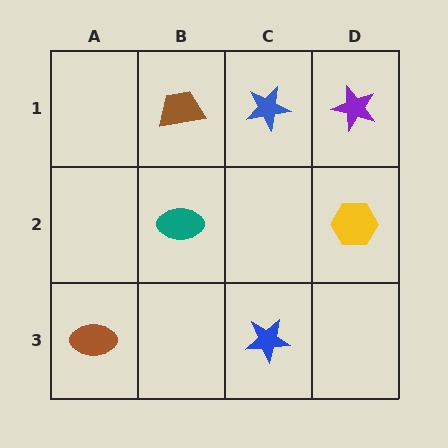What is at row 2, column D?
A yellow hexagon.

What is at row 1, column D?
A purple star.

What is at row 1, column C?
A blue star.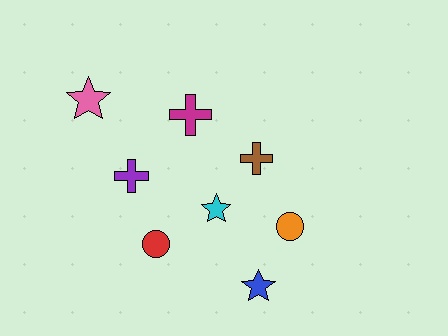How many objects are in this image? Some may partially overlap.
There are 8 objects.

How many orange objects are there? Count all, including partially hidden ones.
There is 1 orange object.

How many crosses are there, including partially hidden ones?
There are 3 crosses.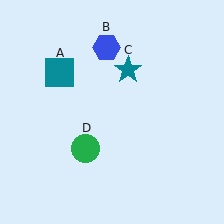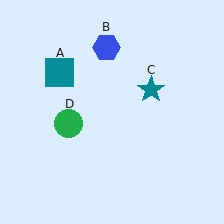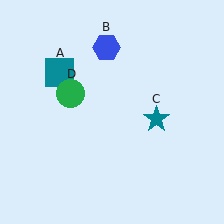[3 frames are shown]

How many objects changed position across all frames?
2 objects changed position: teal star (object C), green circle (object D).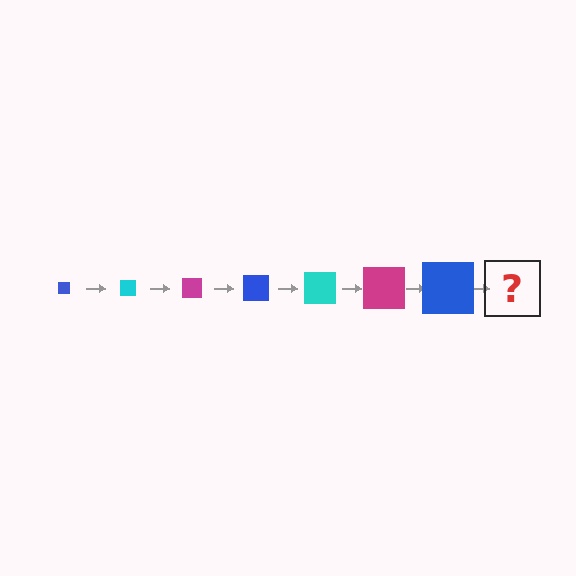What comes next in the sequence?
The next element should be a cyan square, larger than the previous one.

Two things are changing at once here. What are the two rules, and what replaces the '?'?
The two rules are that the square grows larger each step and the color cycles through blue, cyan, and magenta. The '?' should be a cyan square, larger than the previous one.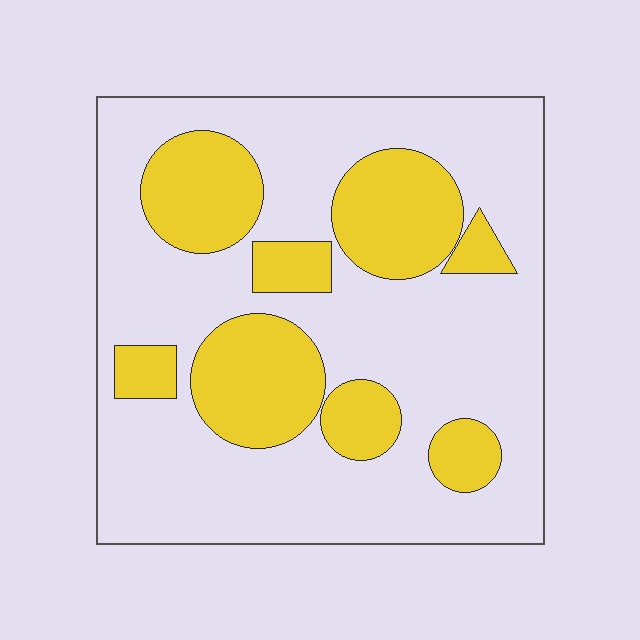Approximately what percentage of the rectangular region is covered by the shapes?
Approximately 30%.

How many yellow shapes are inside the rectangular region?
8.